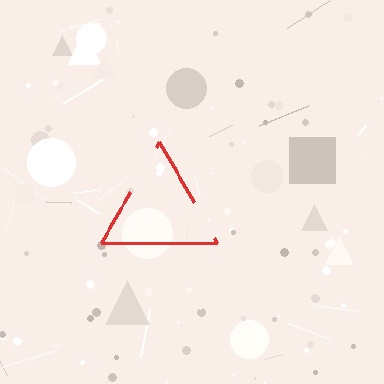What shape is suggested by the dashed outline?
The dashed outline suggests a triangle.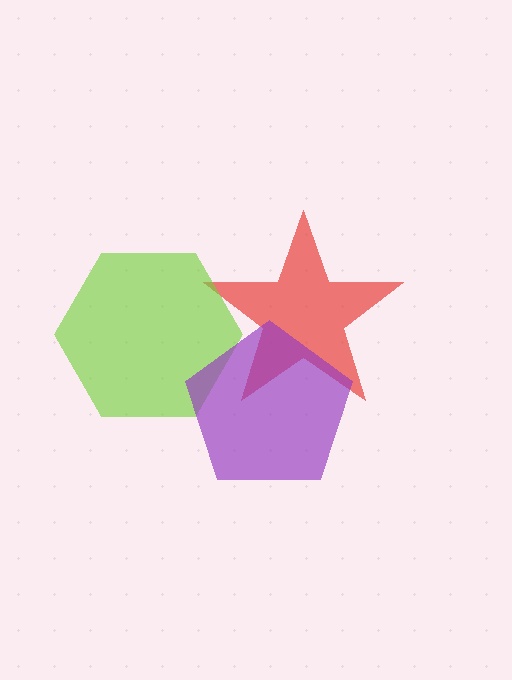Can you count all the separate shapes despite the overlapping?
Yes, there are 3 separate shapes.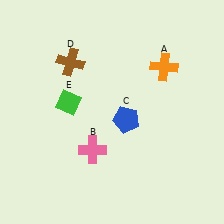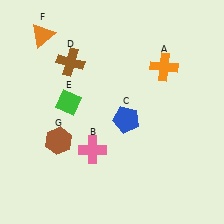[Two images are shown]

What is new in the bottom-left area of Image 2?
A brown hexagon (G) was added in the bottom-left area of Image 2.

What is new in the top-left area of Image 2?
An orange triangle (F) was added in the top-left area of Image 2.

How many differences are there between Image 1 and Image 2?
There are 2 differences between the two images.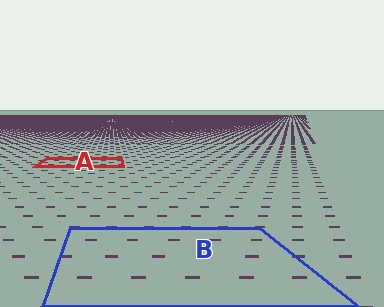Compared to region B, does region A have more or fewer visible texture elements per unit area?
Region A has more texture elements per unit area — they are packed more densely because it is farther away.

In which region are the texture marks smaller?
The texture marks are smaller in region A, because it is farther away.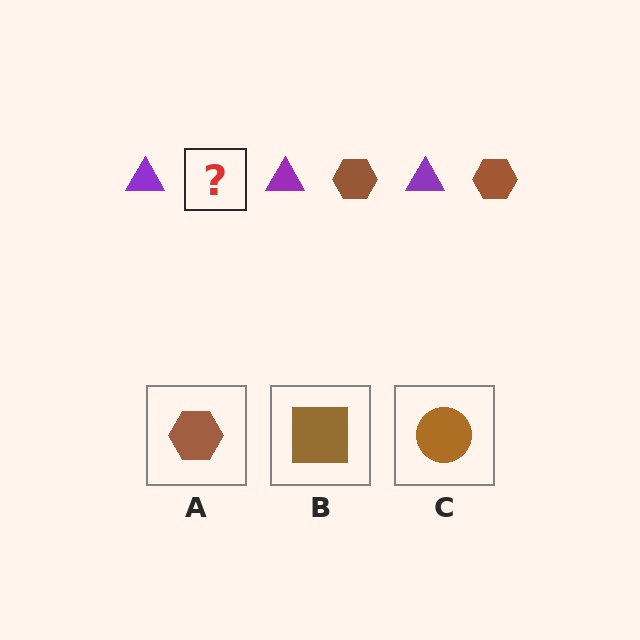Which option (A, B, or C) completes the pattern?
A.